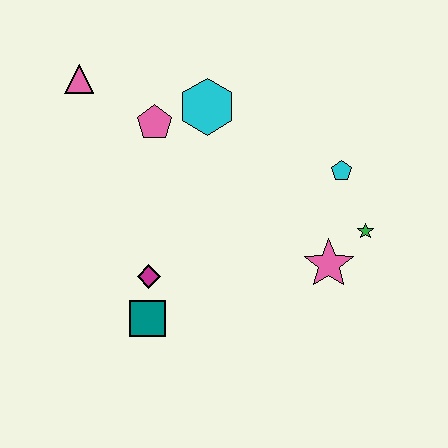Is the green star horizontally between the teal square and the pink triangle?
No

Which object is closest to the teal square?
The magenta diamond is closest to the teal square.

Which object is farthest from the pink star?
The pink triangle is farthest from the pink star.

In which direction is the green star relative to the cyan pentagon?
The green star is below the cyan pentagon.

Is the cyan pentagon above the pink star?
Yes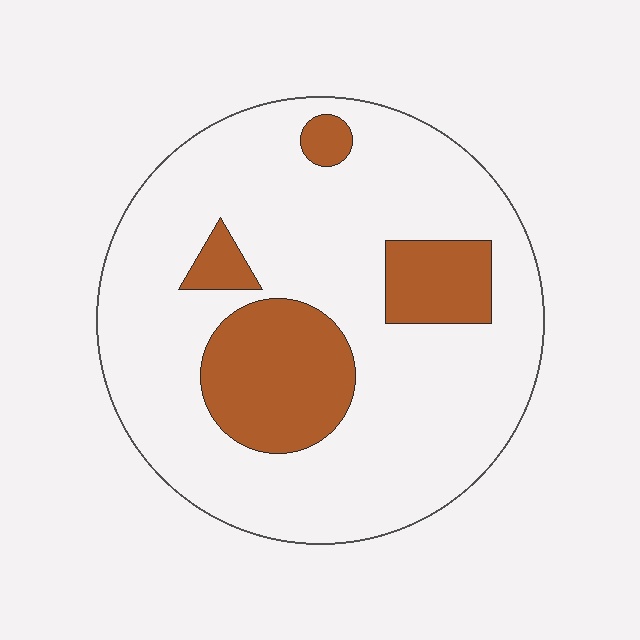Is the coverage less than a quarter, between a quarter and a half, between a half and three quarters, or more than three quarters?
Less than a quarter.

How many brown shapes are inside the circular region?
4.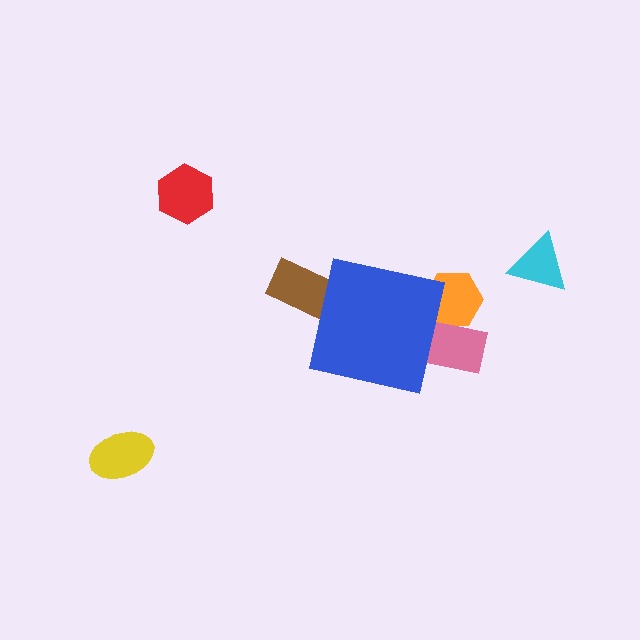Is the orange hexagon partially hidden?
Yes, the orange hexagon is partially hidden behind the blue square.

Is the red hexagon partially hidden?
No, the red hexagon is fully visible.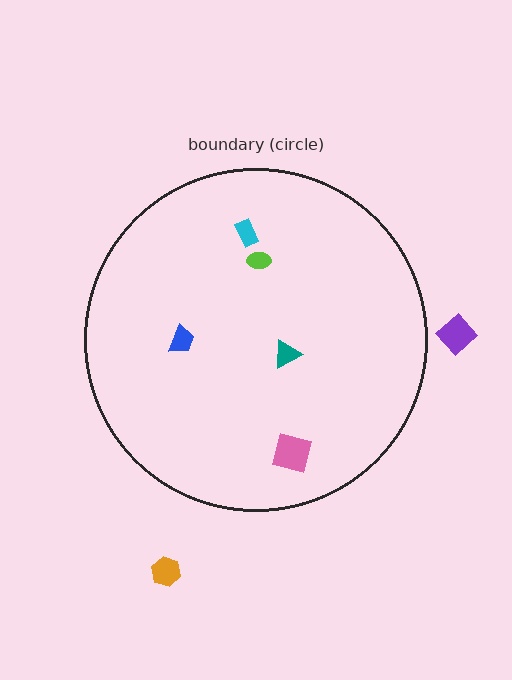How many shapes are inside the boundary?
5 inside, 2 outside.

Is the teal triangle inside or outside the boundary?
Inside.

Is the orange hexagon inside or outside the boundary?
Outside.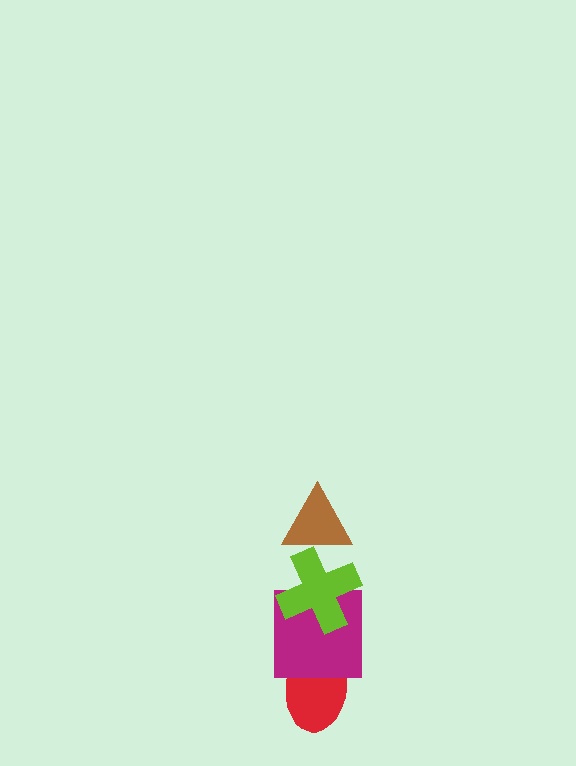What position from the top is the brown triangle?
The brown triangle is 1st from the top.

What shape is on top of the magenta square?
The lime cross is on top of the magenta square.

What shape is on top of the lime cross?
The brown triangle is on top of the lime cross.